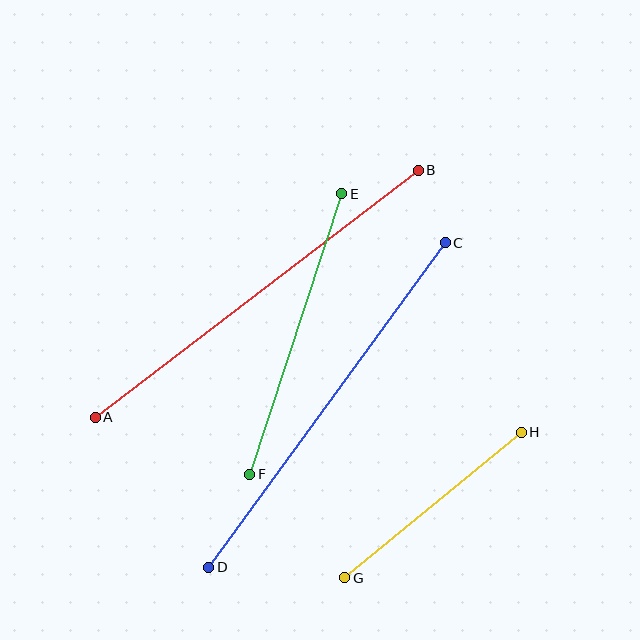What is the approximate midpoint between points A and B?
The midpoint is at approximately (257, 294) pixels.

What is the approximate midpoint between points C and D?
The midpoint is at approximately (327, 405) pixels.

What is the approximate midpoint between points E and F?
The midpoint is at approximately (296, 334) pixels.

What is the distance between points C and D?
The distance is approximately 402 pixels.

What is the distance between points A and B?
The distance is approximately 407 pixels.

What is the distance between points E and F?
The distance is approximately 295 pixels.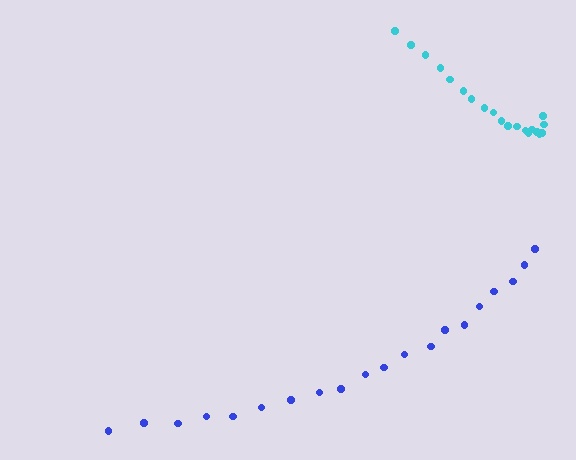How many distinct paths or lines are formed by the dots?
There are 2 distinct paths.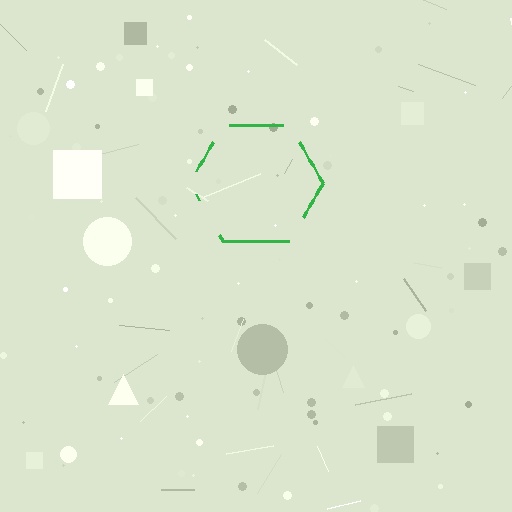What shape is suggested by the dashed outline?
The dashed outline suggests a hexagon.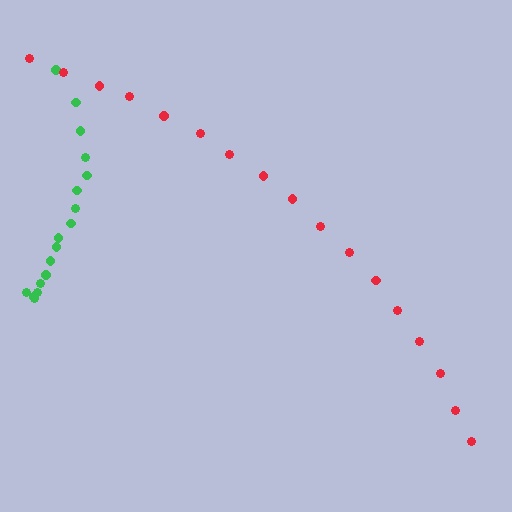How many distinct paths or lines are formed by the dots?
There are 2 distinct paths.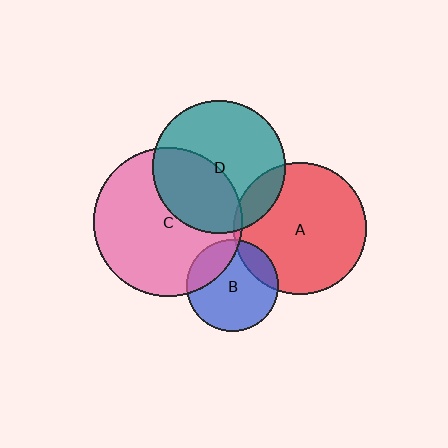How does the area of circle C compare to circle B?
Approximately 2.6 times.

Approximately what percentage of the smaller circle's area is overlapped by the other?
Approximately 15%.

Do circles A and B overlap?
Yes.